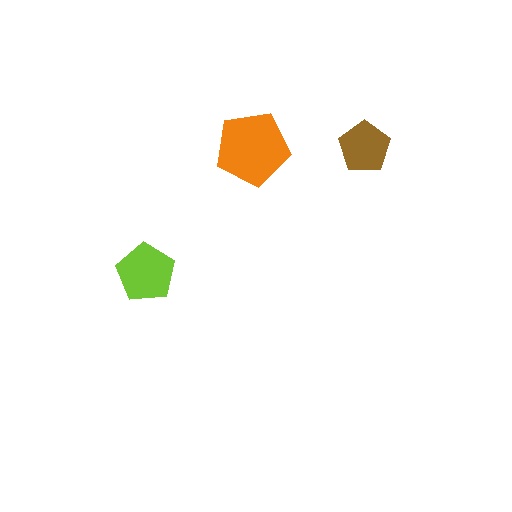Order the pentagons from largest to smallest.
the orange one, the lime one, the brown one.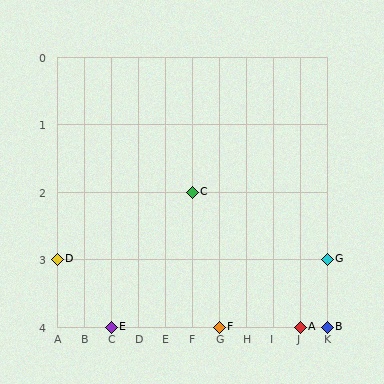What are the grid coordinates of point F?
Point F is at grid coordinates (G, 4).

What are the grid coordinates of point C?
Point C is at grid coordinates (F, 2).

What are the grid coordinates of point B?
Point B is at grid coordinates (K, 4).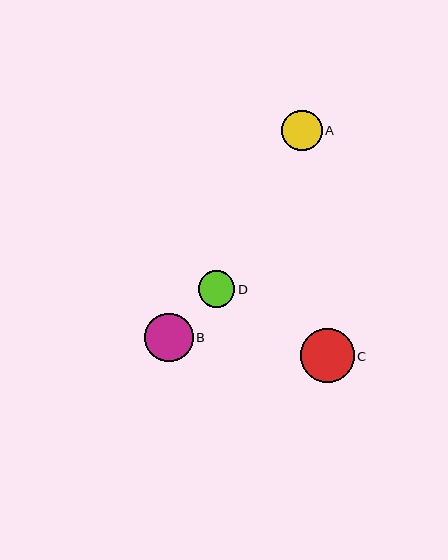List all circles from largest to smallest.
From largest to smallest: C, B, A, D.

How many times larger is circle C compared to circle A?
Circle C is approximately 1.3 times the size of circle A.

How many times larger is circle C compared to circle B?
Circle C is approximately 1.1 times the size of circle B.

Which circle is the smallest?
Circle D is the smallest with a size of approximately 37 pixels.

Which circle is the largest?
Circle C is the largest with a size of approximately 54 pixels.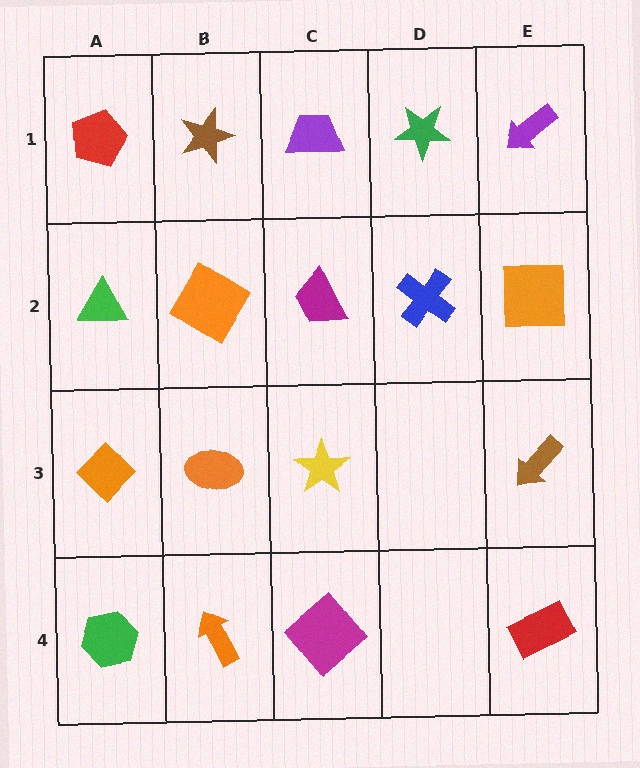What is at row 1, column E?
A purple arrow.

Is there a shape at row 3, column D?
No, that cell is empty.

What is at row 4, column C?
A magenta diamond.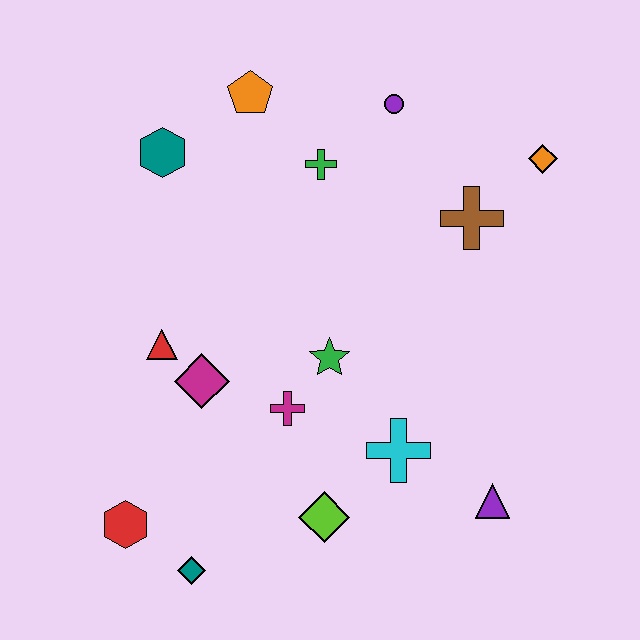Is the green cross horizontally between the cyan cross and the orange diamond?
No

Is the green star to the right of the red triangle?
Yes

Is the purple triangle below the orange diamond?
Yes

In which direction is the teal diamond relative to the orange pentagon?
The teal diamond is below the orange pentagon.